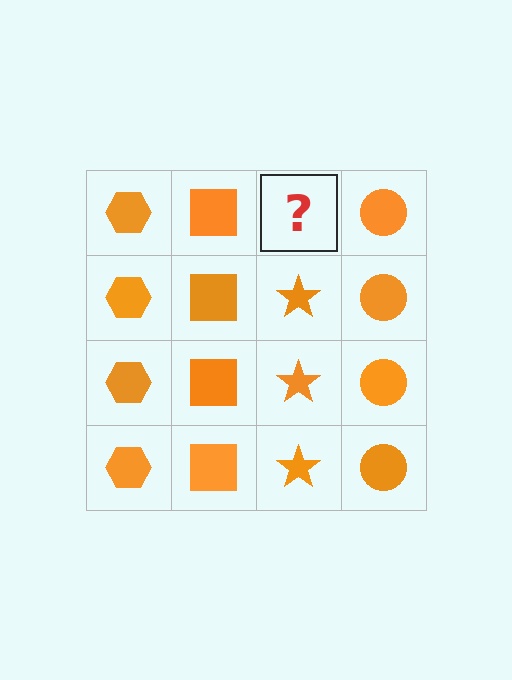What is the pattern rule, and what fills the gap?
The rule is that each column has a consistent shape. The gap should be filled with an orange star.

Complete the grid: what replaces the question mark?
The question mark should be replaced with an orange star.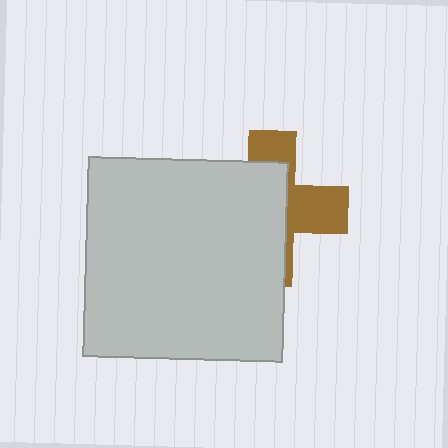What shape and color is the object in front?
The object in front is a light gray square.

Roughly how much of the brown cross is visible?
A small part of it is visible (roughly 38%).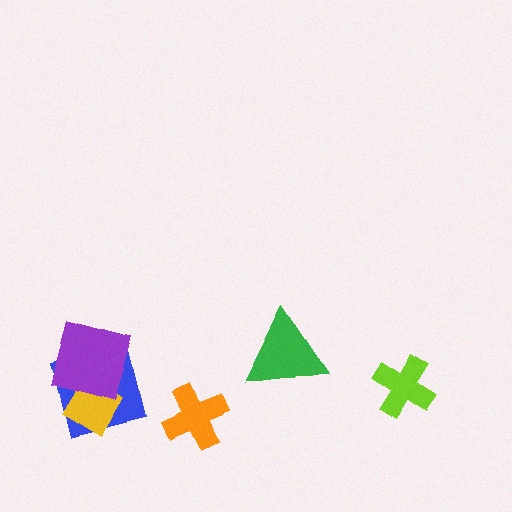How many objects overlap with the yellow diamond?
2 objects overlap with the yellow diamond.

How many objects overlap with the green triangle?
0 objects overlap with the green triangle.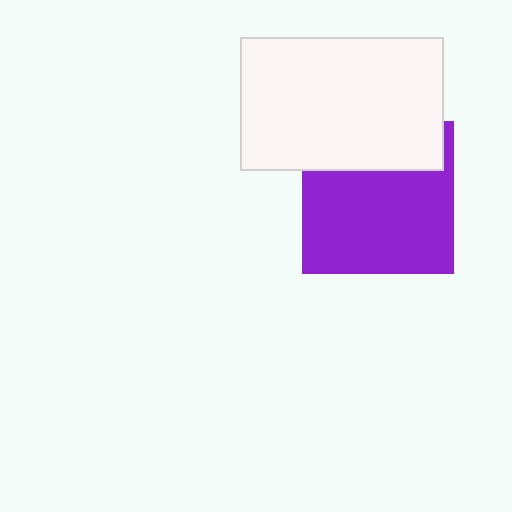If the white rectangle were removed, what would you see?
You would see the complete purple square.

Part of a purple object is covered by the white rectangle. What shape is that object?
It is a square.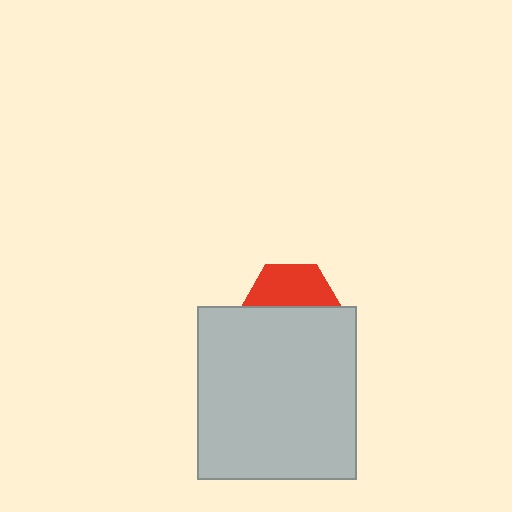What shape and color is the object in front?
The object in front is a light gray rectangle.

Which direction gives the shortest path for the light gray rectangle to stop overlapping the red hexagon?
Moving down gives the shortest separation.